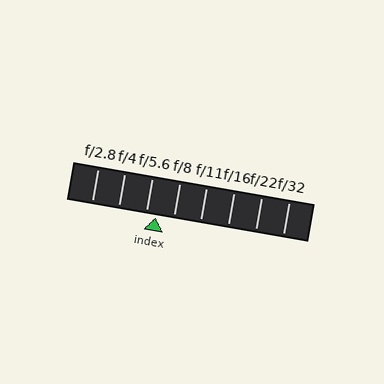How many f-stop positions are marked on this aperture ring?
There are 8 f-stop positions marked.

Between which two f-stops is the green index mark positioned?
The index mark is between f/5.6 and f/8.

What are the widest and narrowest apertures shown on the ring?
The widest aperture shown is f/2.8 and the narrowest is f/32.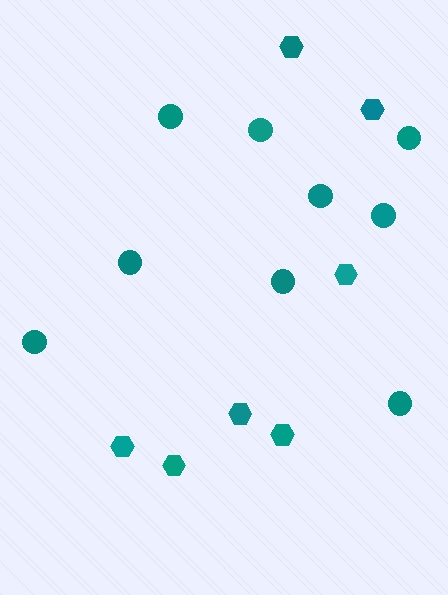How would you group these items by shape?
There are 2 groups: one group of circles (9) and one group of hexagons (7).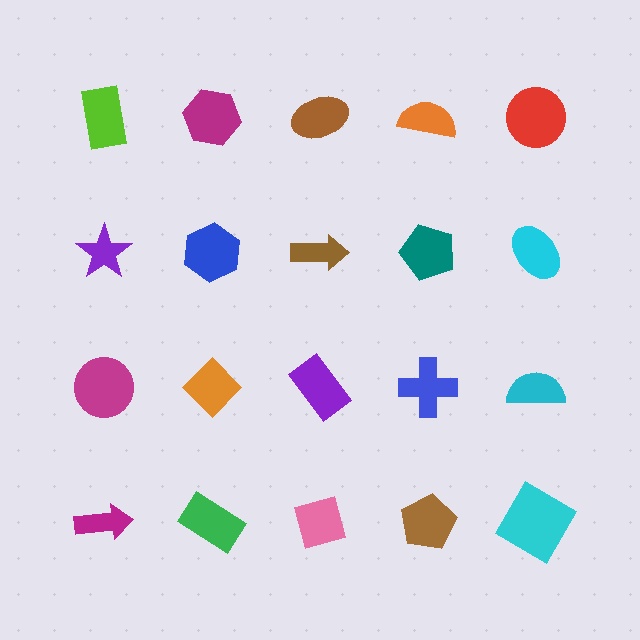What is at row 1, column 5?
A red circle.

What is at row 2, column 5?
A cyan ellipse.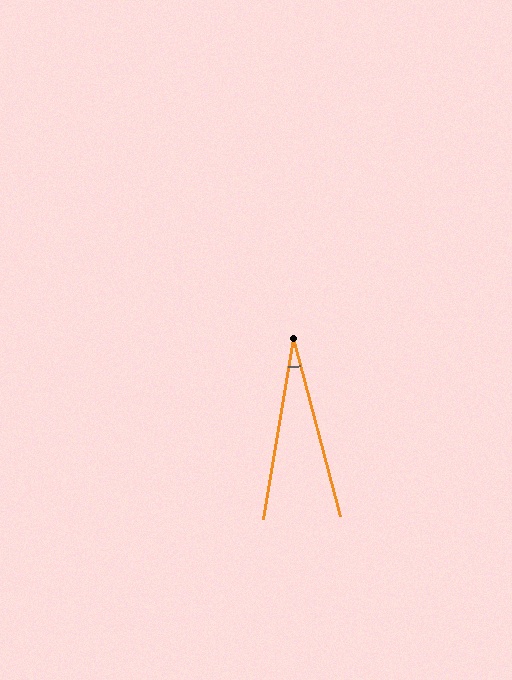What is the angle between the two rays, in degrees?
Approximately 24 degrees.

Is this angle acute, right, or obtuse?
It is acute.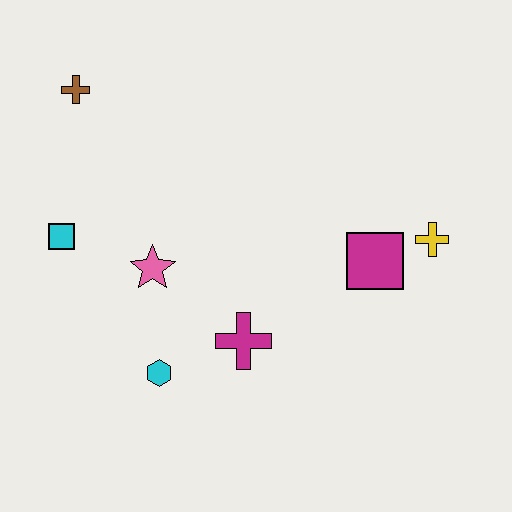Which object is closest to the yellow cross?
The magenta square is closest to the yellow cross.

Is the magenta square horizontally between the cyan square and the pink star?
No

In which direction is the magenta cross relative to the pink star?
The magenta cross is to the right of the pink star.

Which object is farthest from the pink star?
The yellow cross is farthest from the pink star.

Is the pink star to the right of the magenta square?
No